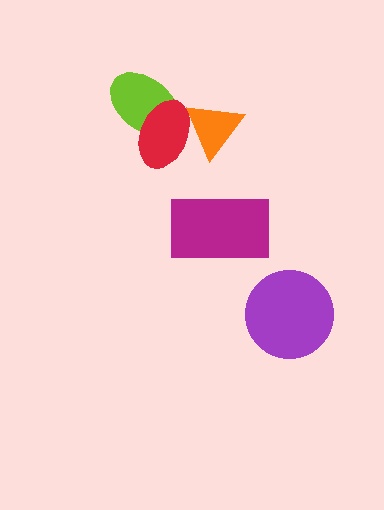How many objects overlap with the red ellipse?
2 objects overlap with the red ellipse.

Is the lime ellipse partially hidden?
Yes, it is partially covered by another shape.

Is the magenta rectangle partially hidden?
No, no other shape covers it.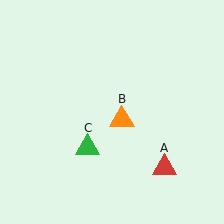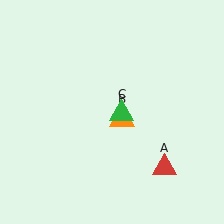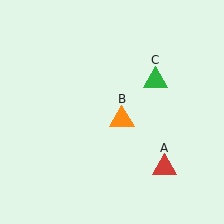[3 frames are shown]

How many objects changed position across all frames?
1 object changed position: green triangle (object C).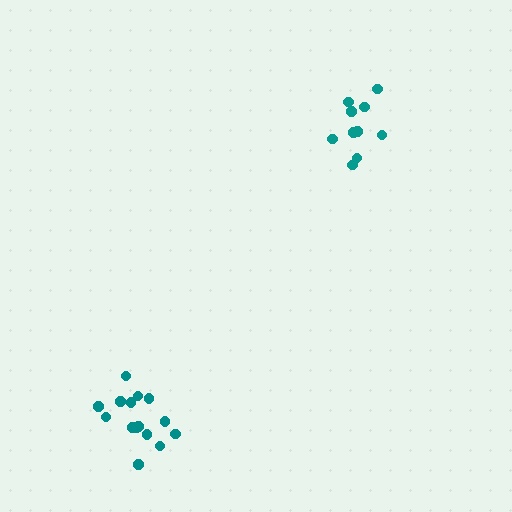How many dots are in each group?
Group 1: 10 dots, Group 2: 15 dots (25 total).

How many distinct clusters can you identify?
There are 2 distinct clusters.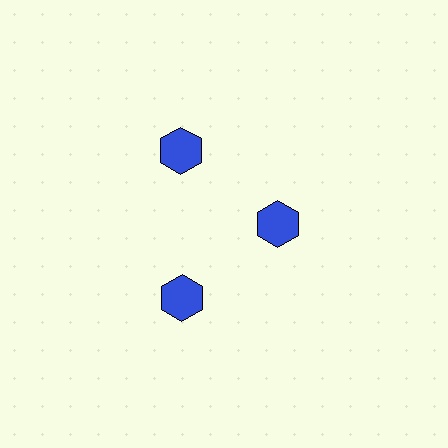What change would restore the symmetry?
The symmetry would be restored by moving it outward, back onto the ring so that all 3 hexagons sit at equal angles and equal distance from the center.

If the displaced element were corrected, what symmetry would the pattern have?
It would have 3-fold rotational symmetry — the pattern would map onto itself every 120 degrees.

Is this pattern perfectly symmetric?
No. The 3 blue hexagons are arranged in a ring, but one element near the 3 o'clock position is pulled inward toward the center, breaking the 3-fold rotational symmetry.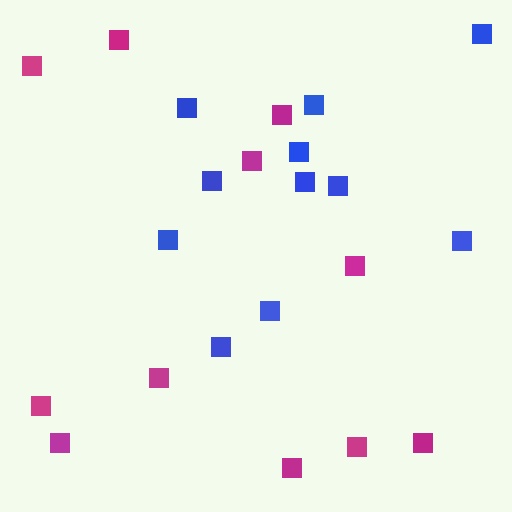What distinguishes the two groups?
There are 2 groups: one group of magenta squares (11) and one group of blue squares (11).